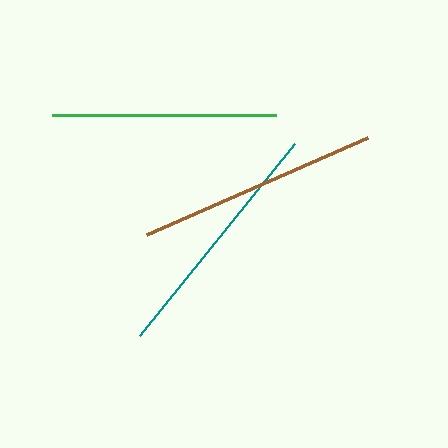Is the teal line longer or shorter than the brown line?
The teal line is longer than the brown line.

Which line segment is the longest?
The teal line is the longest at approximately 247 pixels.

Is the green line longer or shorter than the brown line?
The brown line is longer than the green line.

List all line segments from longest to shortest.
From longest to shortest: teal, brown, green.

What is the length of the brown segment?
The brown segment is approximately 241 pixels long.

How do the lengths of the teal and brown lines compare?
The teal and brown lines are approximately the same length.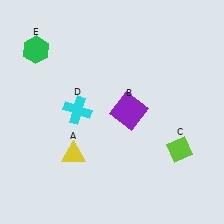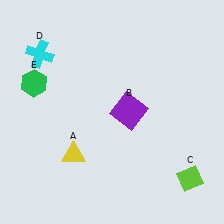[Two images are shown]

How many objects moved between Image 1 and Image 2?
3 objects moved between the two images.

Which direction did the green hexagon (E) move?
The green hexagon (E) moved down.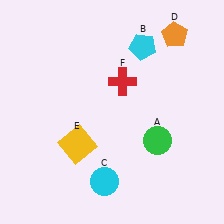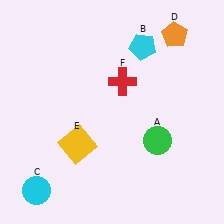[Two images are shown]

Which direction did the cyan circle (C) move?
The cyan circle (C) moved left.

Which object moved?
The cyan circle (C) moved left.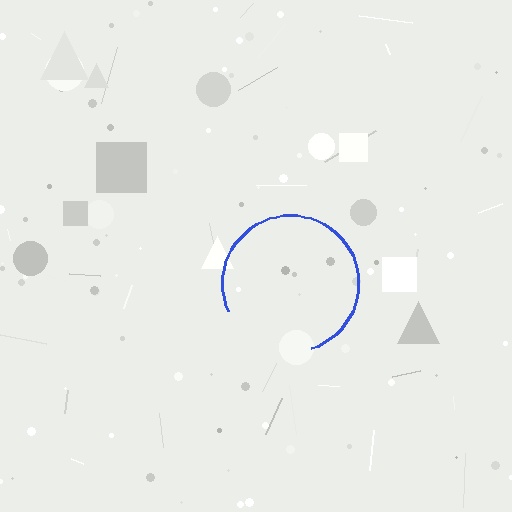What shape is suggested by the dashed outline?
The dashed outline suggests a circle.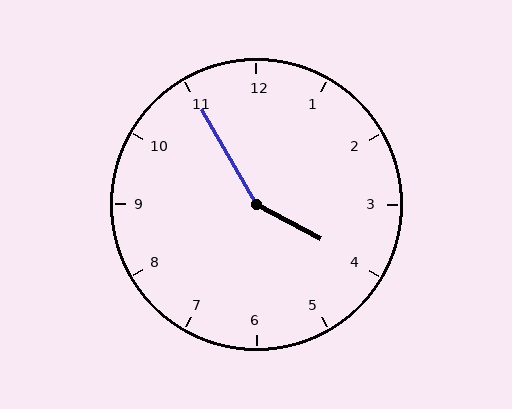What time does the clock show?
3:55.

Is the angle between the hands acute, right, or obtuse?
It is obtuse.